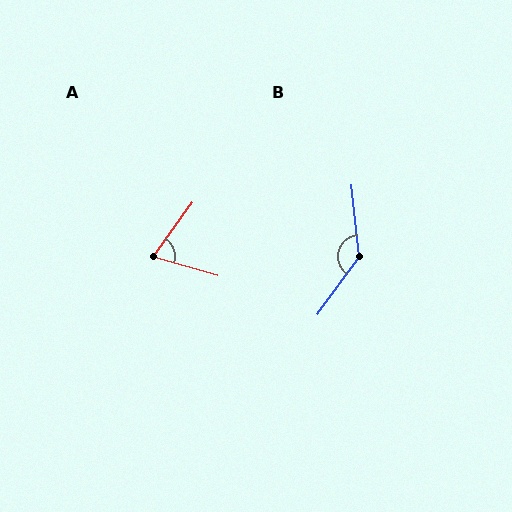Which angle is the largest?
B, at approximately 138 degrees.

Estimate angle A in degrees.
Approximately 70 degrees.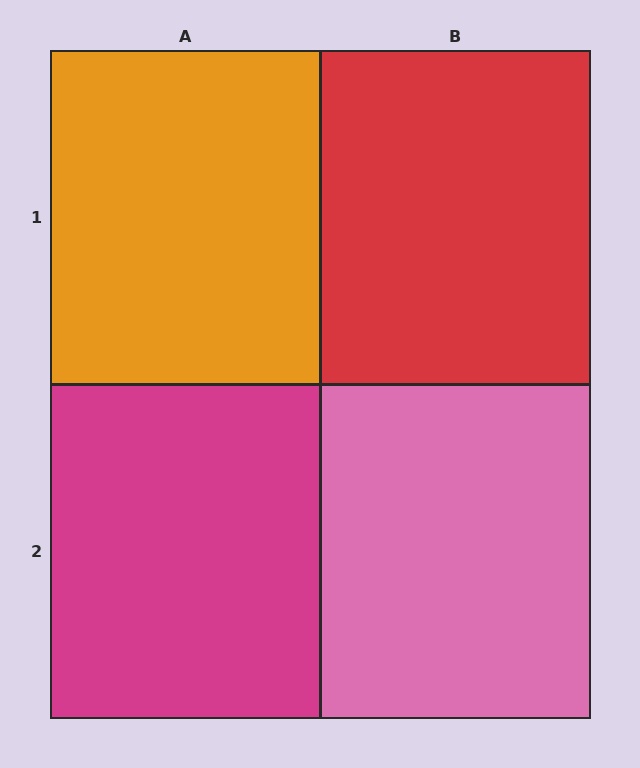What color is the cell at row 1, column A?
Orange.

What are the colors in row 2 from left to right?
Magenta, pink.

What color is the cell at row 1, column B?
Red.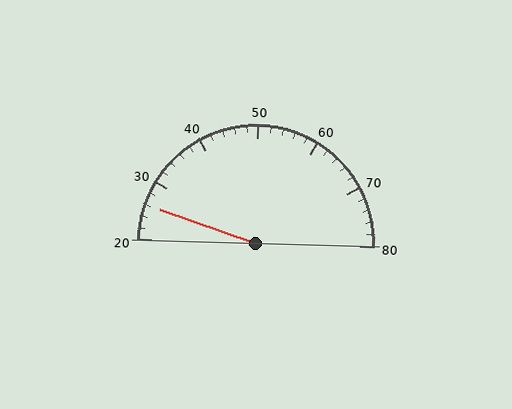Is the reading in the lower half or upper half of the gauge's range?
The reading is in the lower half of the range (20 to 80).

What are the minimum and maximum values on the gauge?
The gauge ranges from 20 to 80.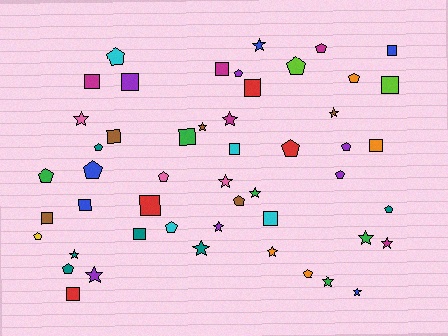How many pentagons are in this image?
There are 18 pentagons.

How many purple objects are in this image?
There are 6 purple objects.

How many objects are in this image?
There are 50 objects.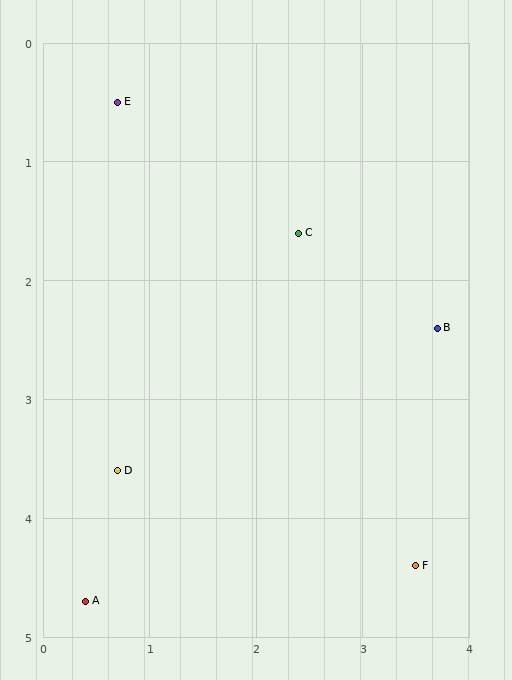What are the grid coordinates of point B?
Point B is at approximately (3.7, 2.4).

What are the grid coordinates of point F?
Point F is at approximately (3.5, 4.4).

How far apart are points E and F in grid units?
Points E and F are about 4.8 grid units apart.